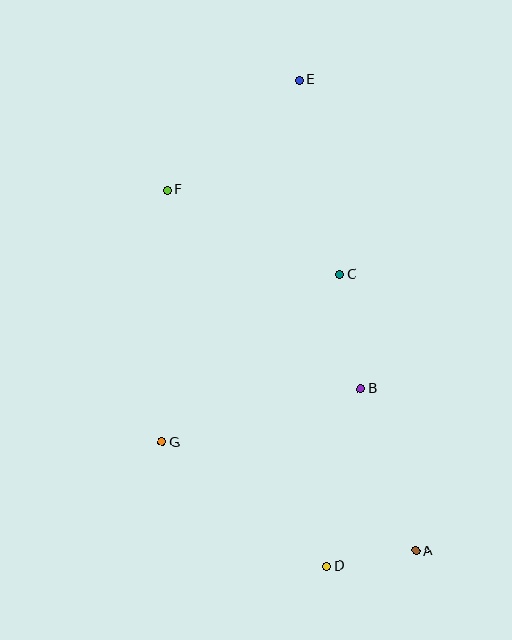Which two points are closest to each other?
Points A and D are closest to each other.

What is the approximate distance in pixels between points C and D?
The distance between C and D is approximately 292 pixels.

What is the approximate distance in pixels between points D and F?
The distance between D and F is approximately 409 pixels.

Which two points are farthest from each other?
Points D and E are farthest from each other.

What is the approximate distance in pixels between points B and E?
The distance between B and E is approximately 315 pixels.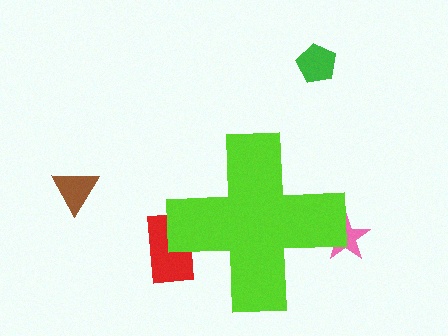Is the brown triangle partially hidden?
No, the brown triangle is fully visible.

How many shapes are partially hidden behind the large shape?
2 shapes are partially hidden.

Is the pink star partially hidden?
Yes, the pink star is partially hidden behind the lime cross.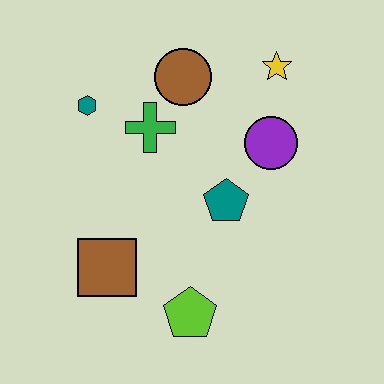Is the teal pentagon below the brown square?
No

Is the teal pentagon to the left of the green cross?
No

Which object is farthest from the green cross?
The lime pentagon is farthest from the green cross.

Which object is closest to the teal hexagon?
The green cross is closest to the teal hexagon.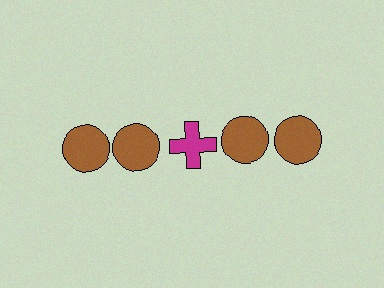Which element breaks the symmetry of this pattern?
The magenta cross in the top row, center column breaks the symmetry. All other shapes are brown circles.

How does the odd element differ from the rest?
It differs in both color (magenta instead of brown) and shape (cross instead of circle).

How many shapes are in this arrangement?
There are 5 shapes arranged in a grid pattern.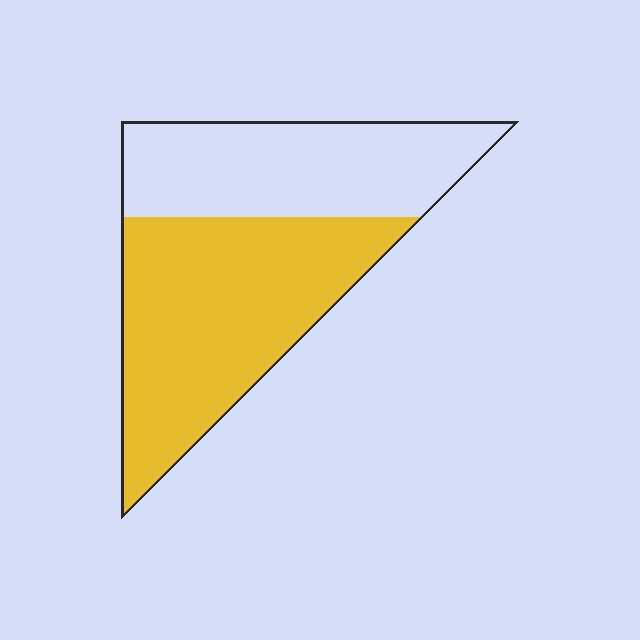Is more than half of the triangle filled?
Yes.